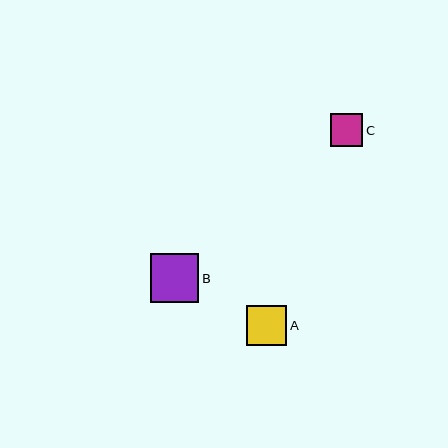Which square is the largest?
Square B is the largest with a size of approximately 49 pixels.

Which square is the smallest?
Square C is the smallest with a size of approximately 33 pixels.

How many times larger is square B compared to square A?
Square B is approximately 1.2 times the size of square A.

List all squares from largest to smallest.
From largest to smallest: B, A, C.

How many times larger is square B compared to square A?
Square B is approximately 1.2 times the size of square A.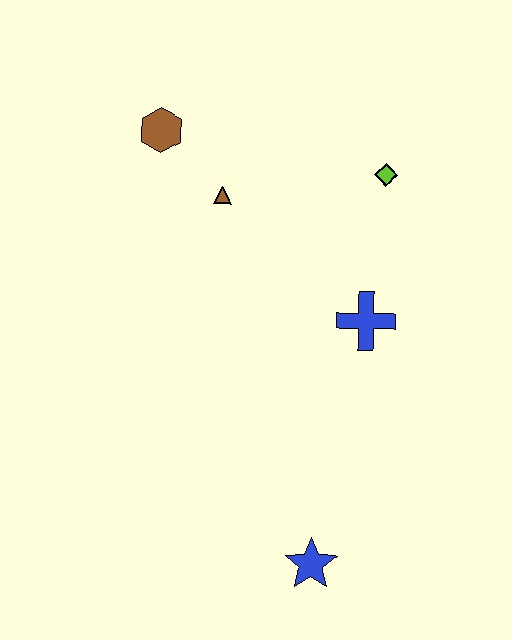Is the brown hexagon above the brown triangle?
Yes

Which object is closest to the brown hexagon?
The brown triangle is closest to the brown hexagon.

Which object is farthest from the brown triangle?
The blue star is farthest from the brown triangle.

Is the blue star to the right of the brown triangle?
Yes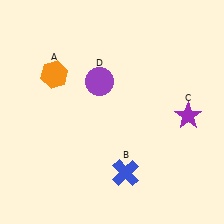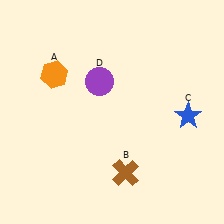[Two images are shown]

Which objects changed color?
B changed from blue to brown. C changed from purple to blue.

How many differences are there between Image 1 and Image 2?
There are 2 differences between the two images.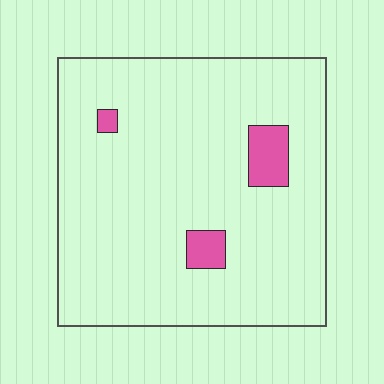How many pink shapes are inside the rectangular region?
3.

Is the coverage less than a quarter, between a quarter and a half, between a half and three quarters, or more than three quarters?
Less than a quarter.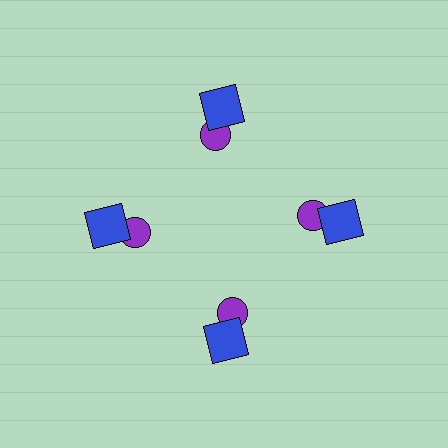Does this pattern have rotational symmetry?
Yes, this pattern has 4-fold rotational symmetry. It looks the same after rotating 90 degrees around the center.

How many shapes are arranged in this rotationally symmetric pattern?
There are 8 shapes, arranged in 4 groups of 2.